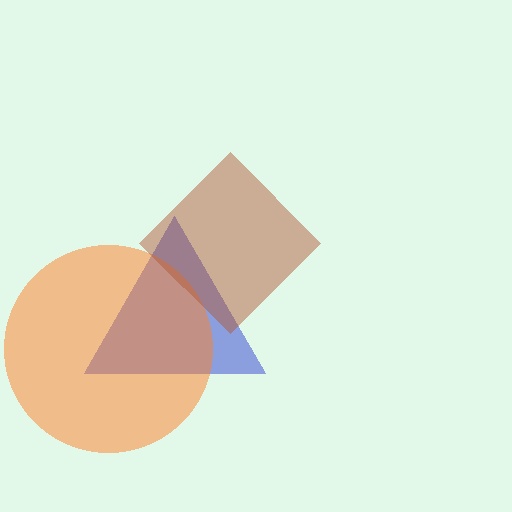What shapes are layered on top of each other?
The layered shapes are: a blue triangle, an orange circle, a brown diamond.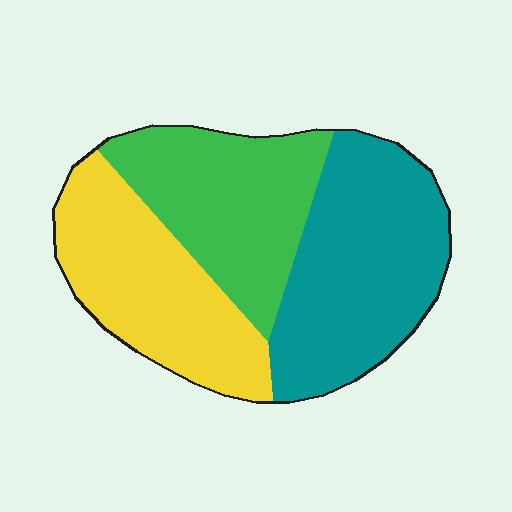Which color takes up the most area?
Teal, at roughly 40%.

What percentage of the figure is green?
Green takes up about one third (1/3) of the figure.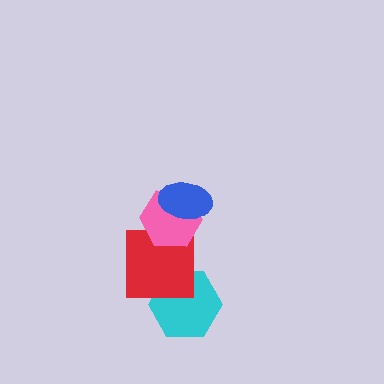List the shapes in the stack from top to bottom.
From top to bottom: the blue ellipse, the pink hexagon, the red square, the cyan hexagon.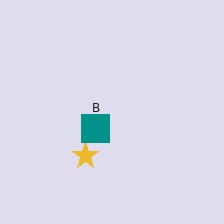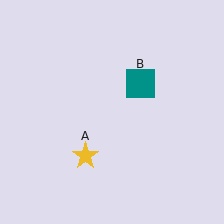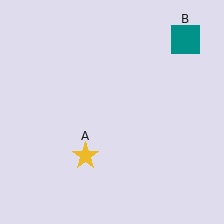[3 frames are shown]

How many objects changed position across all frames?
1 object changed position: teal square (object B).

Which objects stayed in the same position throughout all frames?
Yellow star (object A) remained stationary.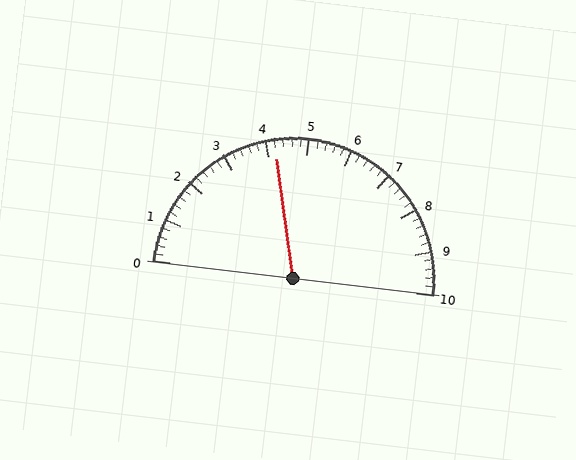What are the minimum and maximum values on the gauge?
The gauge ranges from 0 to 10.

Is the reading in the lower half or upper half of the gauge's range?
The reading is in the lower half of the range (0 to 10).